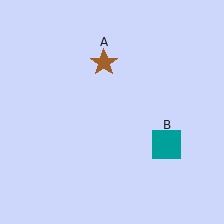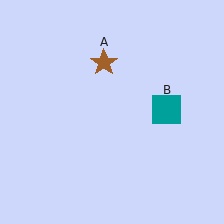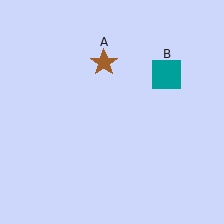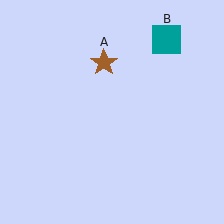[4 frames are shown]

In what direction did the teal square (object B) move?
The teal square (object B) moved up.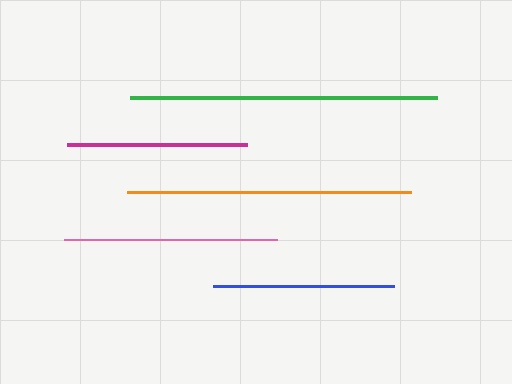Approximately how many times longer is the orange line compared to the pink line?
The orange line is approximately 1.3 times the length of the pink line.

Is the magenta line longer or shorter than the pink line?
The pink line is longer than the magenta line.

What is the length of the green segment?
The green segment is approximately 307 pixels long.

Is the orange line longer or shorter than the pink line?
The orange line is longer than the pink line.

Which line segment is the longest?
The green line is the longest at approximately 307 pixels.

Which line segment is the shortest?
The magenta line is the shortest at approximately 179 pixels.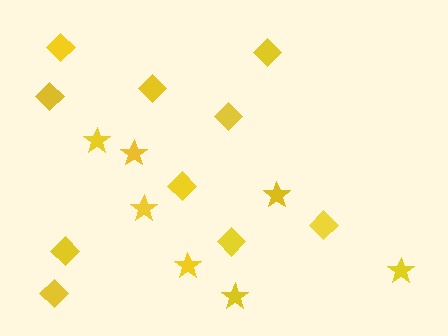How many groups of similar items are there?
There are 2 groups: one group of stars (7) and one group of diamonds (10).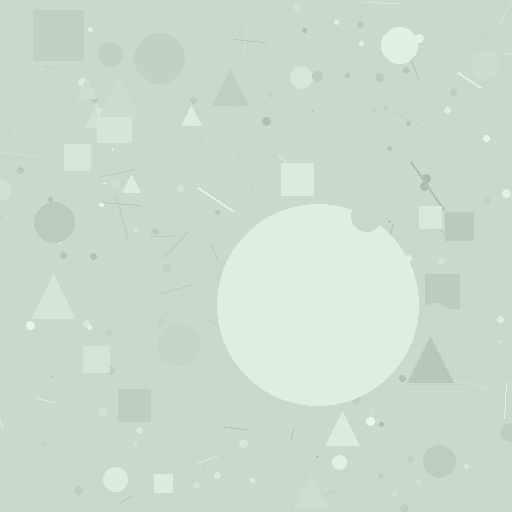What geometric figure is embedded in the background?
A circle is embedded in the background.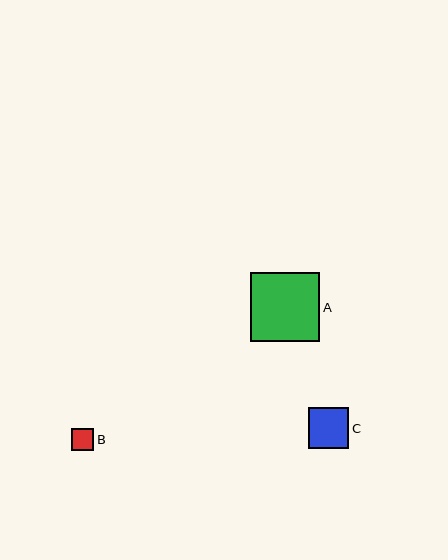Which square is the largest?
Square A is the largest with a size of approximately 70 pixels.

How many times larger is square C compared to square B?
Square C is approximately 1.8 times the size of square B.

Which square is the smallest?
Square B is the smallest with a size of approximately 22 pixels.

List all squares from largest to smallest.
From largest to smallest: A, C, B.